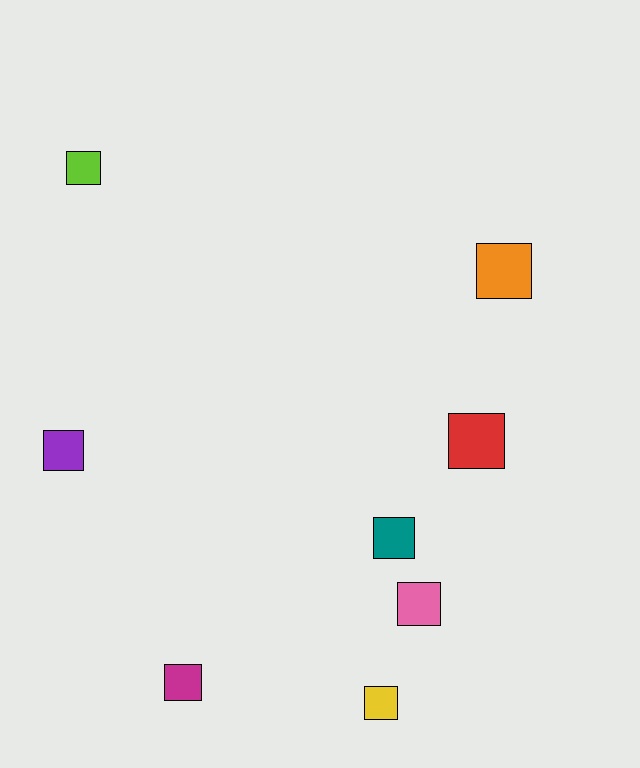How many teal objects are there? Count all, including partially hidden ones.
There is 1 teal object.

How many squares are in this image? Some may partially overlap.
There are 8 squares.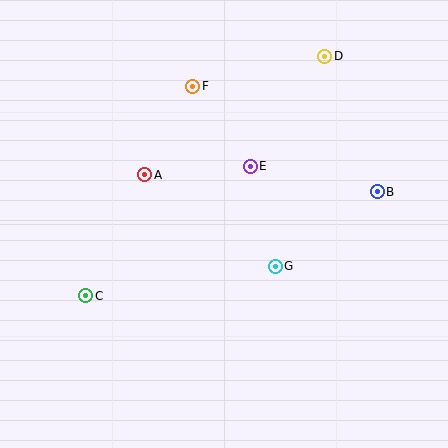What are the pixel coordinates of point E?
Point E is at (250, 166).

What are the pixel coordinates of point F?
Point F is at (193, 86).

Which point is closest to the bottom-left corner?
Point C is closest to the bottom-left corner.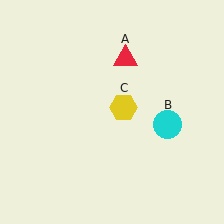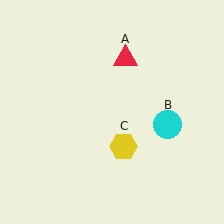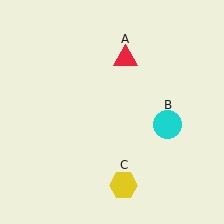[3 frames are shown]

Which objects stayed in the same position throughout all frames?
Red triangle (object A) and cyan circle (object B) remained stationary.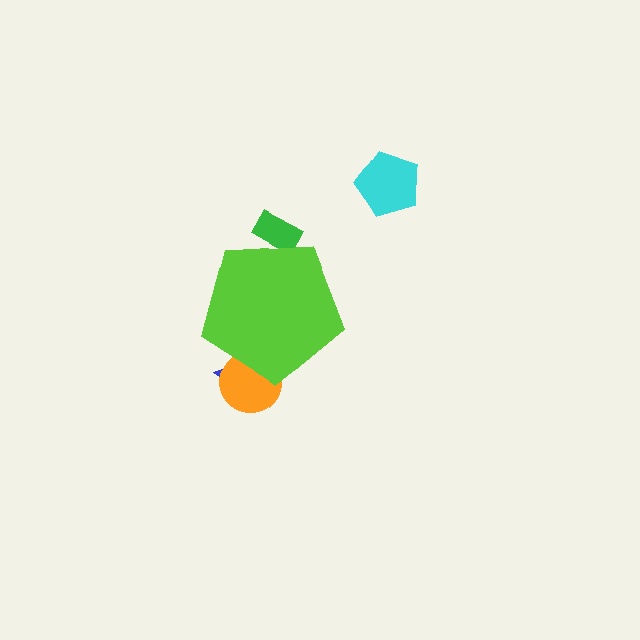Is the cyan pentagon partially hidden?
No, the cyan pentagon is fully visible.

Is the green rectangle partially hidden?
Yes, the green rectangle is partially hidden behind the lime pentagon.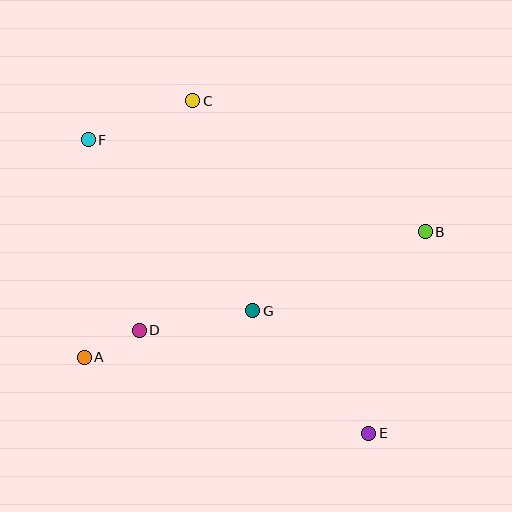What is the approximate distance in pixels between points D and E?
The distance between D and E is approximately 251 pixels.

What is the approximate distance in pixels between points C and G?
The distance between C and G is approximately 219 pixels.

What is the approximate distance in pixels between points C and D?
The distance between C and D is approximately 236 pixels.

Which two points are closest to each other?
Points A and D are closest to each other.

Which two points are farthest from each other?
Points E and F are farthest from each other.